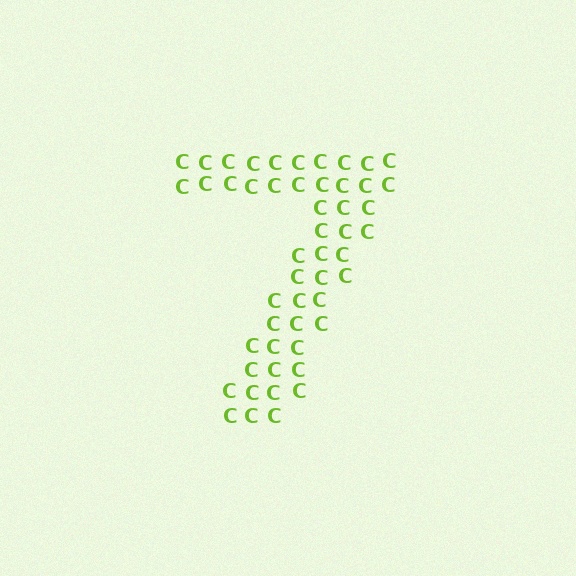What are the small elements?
The small elements are letter C's.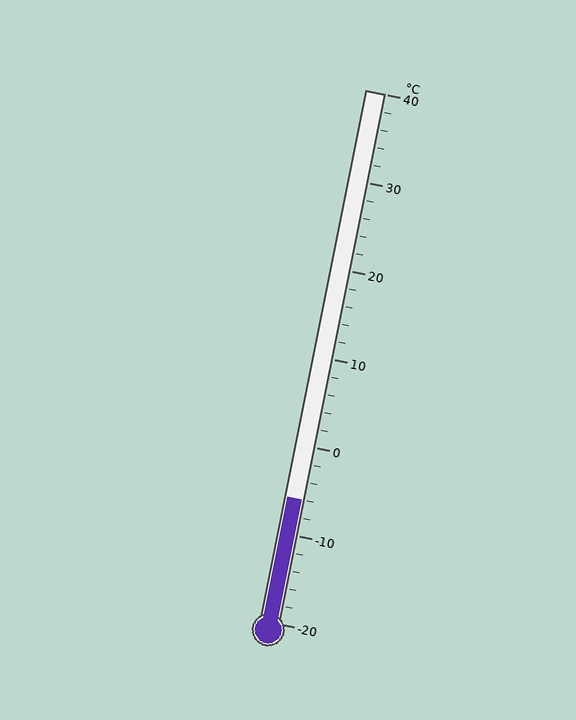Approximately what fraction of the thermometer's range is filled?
The thermometer is filled to approximately 25% of its range.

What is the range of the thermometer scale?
The thermometer scale ranges from -20°C to 40°C.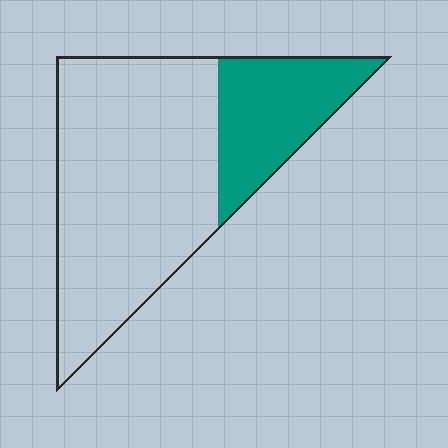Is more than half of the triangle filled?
No.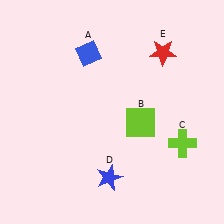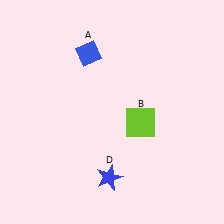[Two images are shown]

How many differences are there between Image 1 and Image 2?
There are 2 differences between the two images.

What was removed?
The lime cross (C), the red star (E) were removed in Image 2.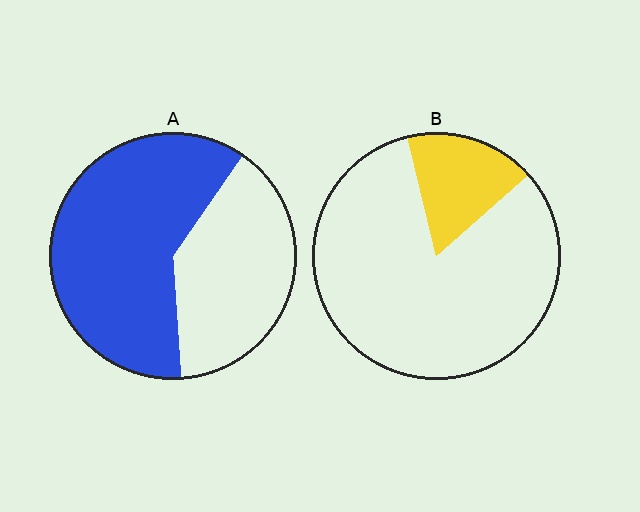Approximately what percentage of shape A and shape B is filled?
A is approximately 60% and B is approximately 15%.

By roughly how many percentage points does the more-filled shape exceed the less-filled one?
By roughly 45 percentage points (A over B).